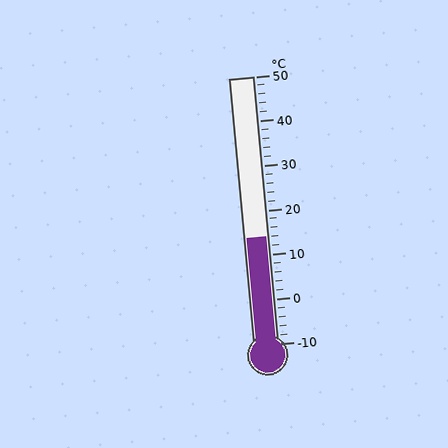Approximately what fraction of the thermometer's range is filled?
The thermometer is filled to approximately 40% of its range.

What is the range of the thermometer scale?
The thermometer scale ranges from -10°C to 50°C.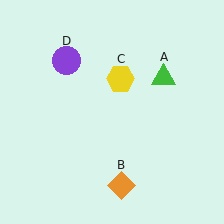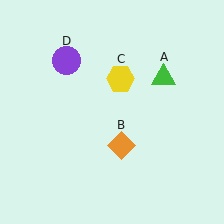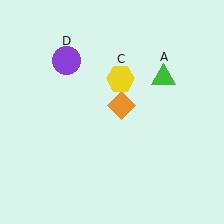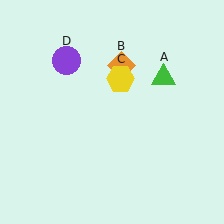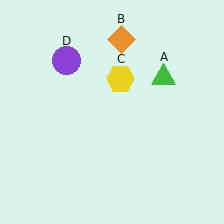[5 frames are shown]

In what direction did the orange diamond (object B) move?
The orange diamond (object B) moved up.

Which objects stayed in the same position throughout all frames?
Green triangle (object A) and yellow hexagon (object C) and purple circle (object D) remained stationary.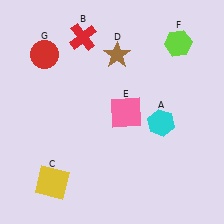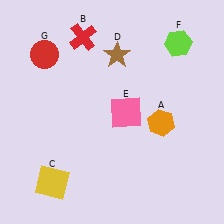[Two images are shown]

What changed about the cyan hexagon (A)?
In Image 1, A is cyan. In Image 2, it changed to orange.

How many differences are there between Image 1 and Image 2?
There is 1 difference between the two images.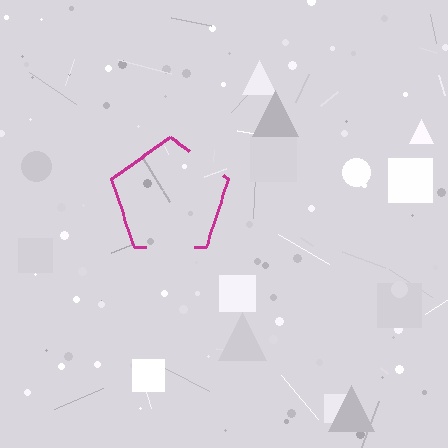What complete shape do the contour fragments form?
The contour fragments form a pentagon.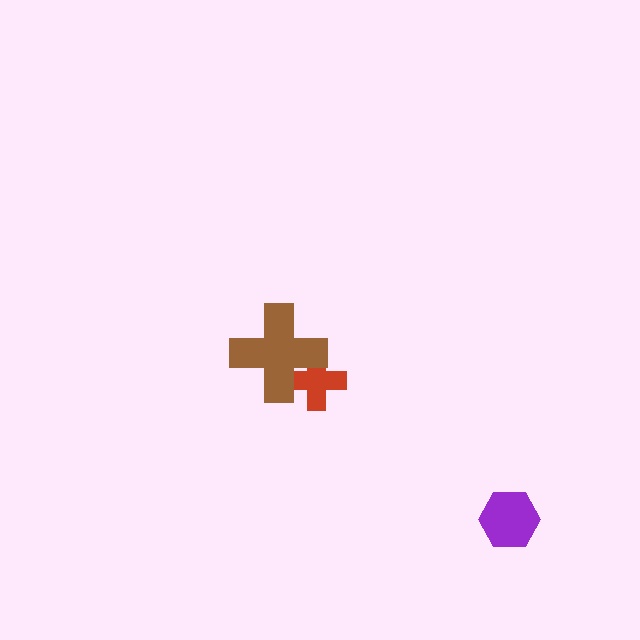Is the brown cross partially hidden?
No, no other shape covers it.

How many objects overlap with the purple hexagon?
0 objects overlap with the purple hexagon.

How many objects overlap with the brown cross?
1 object overlaps with the brown cross.